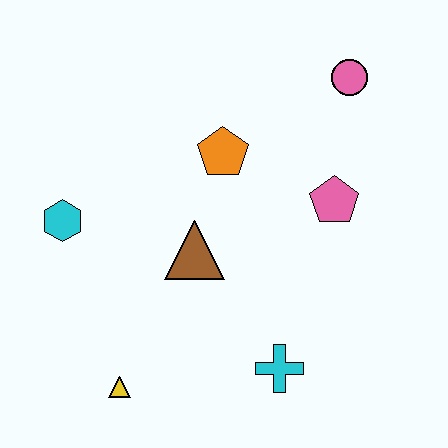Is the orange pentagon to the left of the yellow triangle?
No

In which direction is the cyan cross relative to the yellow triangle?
The cyan cross is to the right of the yellow triangle.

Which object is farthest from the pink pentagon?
The yellow triangle is farthest from the pink pentagon.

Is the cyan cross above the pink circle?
No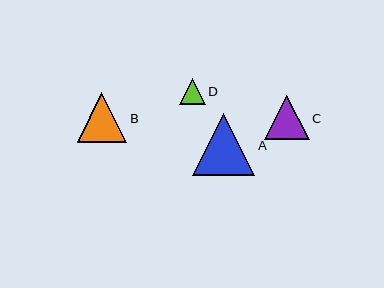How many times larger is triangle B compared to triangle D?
Triangle B is approximately 1.9 times the size of triangle D.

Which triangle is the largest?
Triangle A is the largest with a size of approximately 62 pixels.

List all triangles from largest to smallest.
From largest to smallest: A, B, C, D.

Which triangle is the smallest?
Triangle D is the smallest with a size of approximately 26 pixels.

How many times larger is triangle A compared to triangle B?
Triangle A is approximately 1.3 times the size of triangle B.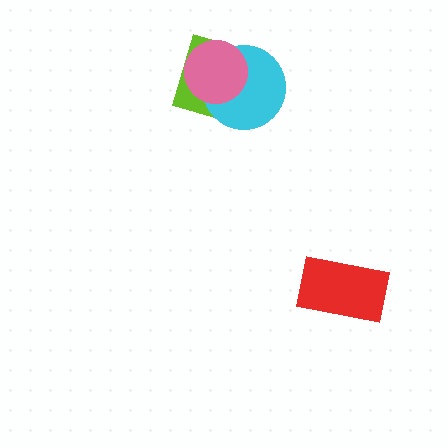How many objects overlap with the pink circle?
2 objects overlap with the pink circle.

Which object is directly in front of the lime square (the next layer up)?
The cyan circle is directly in front of the lime square.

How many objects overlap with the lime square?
2 objects overlap with the lime square.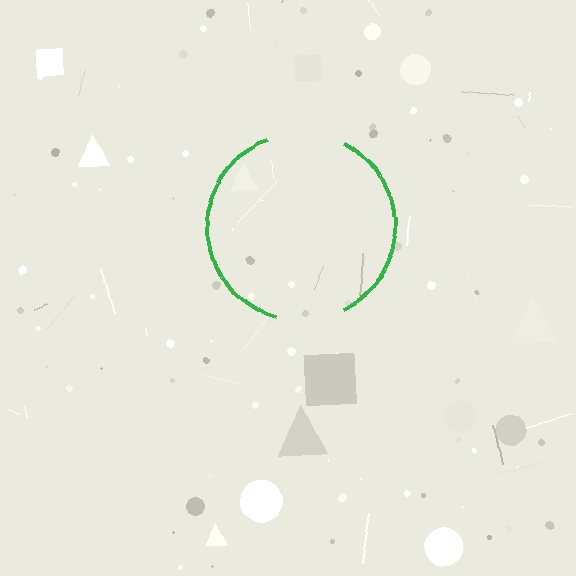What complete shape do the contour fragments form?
The contour fragments form a circle.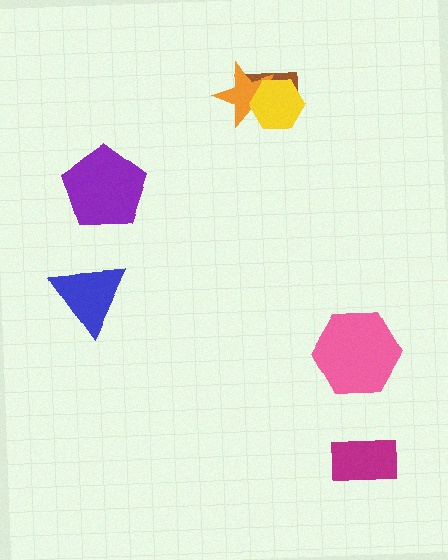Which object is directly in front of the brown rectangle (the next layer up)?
The orange star is directly in front of the brown rectangle.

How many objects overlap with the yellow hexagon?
2 objects overlap with the yellow hexagon.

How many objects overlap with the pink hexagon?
0 objects overlap with the pink hexagon.